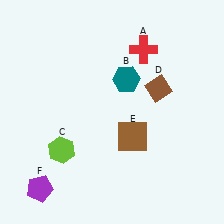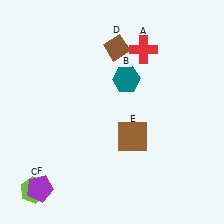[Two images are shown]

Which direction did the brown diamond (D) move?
The brown diamond (D) moved left.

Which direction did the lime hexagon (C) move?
The lime hexagon (C) moved down.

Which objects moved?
The objects that moved are: the lime hexagon (C), the brown diamond (D).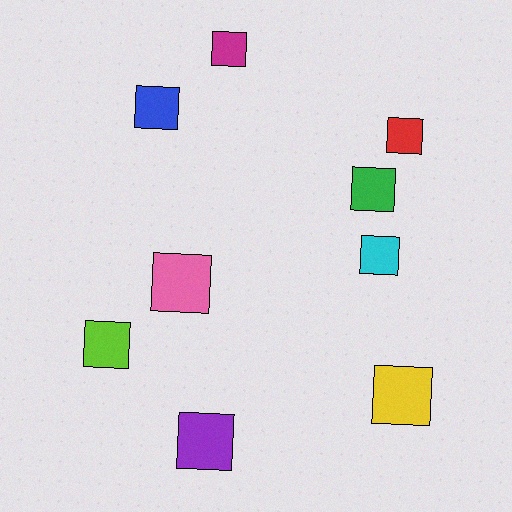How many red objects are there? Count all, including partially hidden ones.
There is 1 red object.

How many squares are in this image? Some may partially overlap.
There are 9 squares.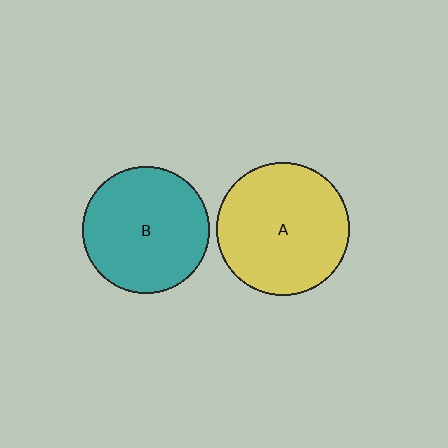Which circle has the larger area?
Circle A (yellow).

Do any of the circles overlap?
No, none of the circles overlap.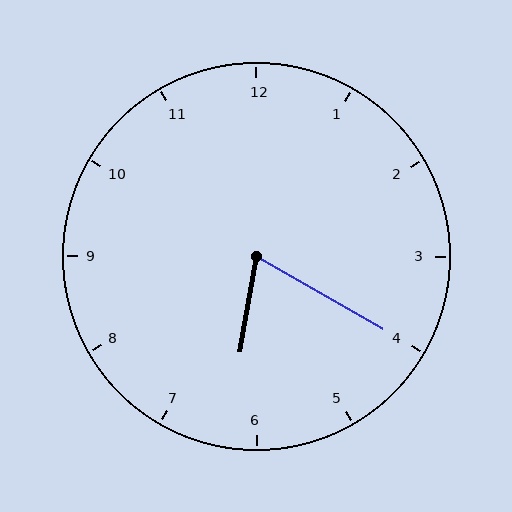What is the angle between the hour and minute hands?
Approximately 70 degrees.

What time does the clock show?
6:20.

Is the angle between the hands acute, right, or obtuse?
It is acute.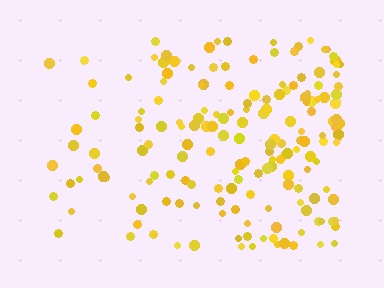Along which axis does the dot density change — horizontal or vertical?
Horizontal.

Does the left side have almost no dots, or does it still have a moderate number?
Still a moderate number, just noticeably fewer than the right.